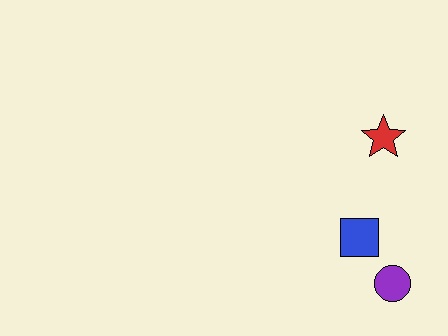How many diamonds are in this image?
There are no diamonds.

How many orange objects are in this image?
There are no orange objects.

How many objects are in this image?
There are 3 objects.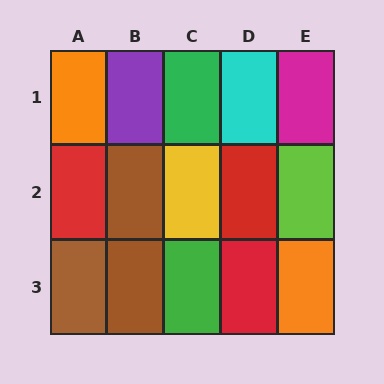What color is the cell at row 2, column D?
Red.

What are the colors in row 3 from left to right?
Brown, brown, green, red, orange.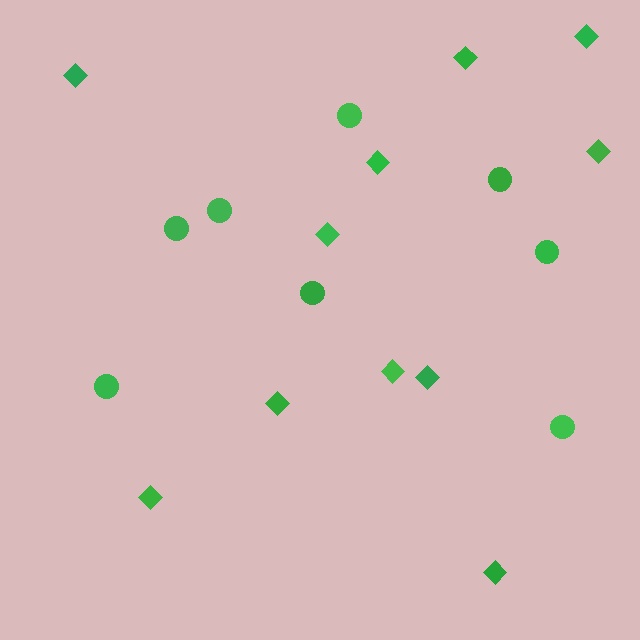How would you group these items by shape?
There are 2 groups: one group of diamonds (11) and one group of circles (8).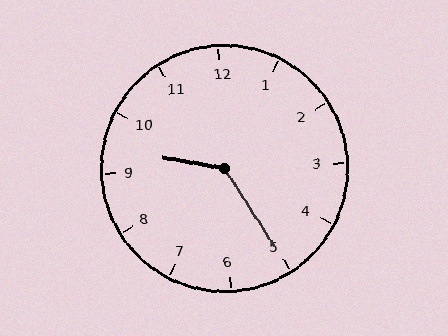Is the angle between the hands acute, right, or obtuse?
It is obtuse.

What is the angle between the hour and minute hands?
Approximately 132 degrees.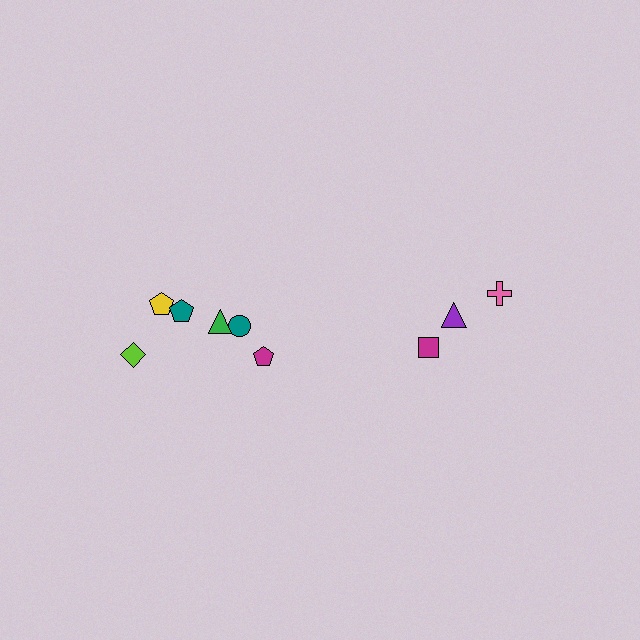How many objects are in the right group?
There are 3 objects.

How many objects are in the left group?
There are 6 objects.